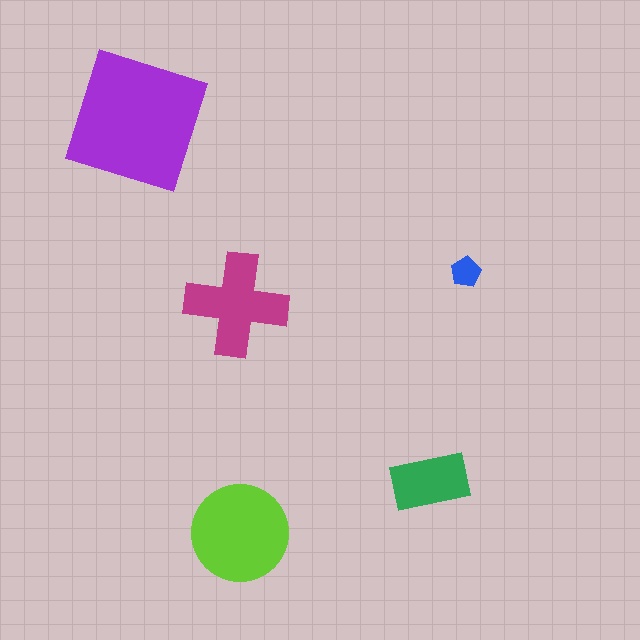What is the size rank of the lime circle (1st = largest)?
2nd.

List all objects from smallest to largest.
The blue pentagon, the green rectangle, the magenta cross, the lime circle, the purple square.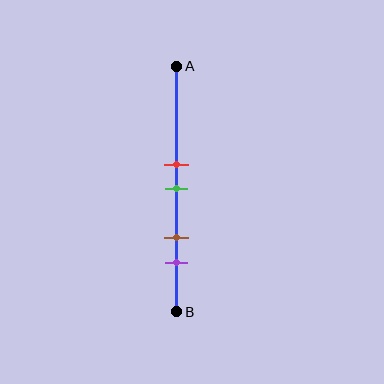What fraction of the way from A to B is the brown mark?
The brown mark is approximately 70% (0.7) of the way from A to B.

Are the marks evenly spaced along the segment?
No, the marks are not evenly spaced.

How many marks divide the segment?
There are 4 marks dividing the segment.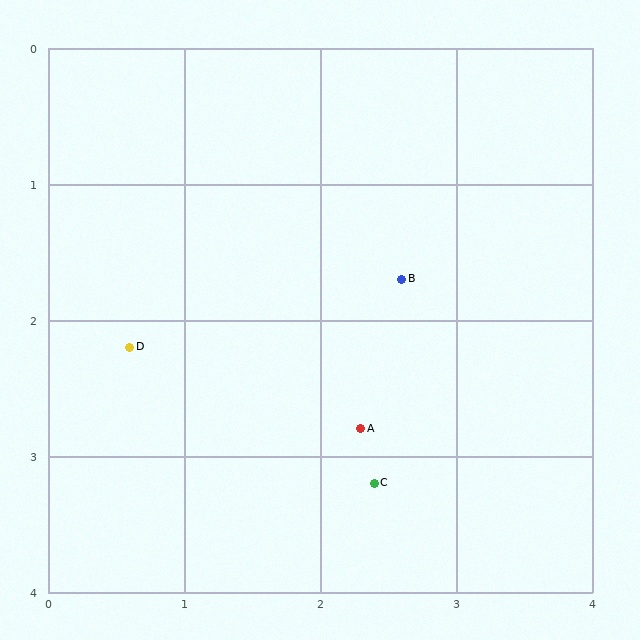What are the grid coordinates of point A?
Point A is at approximately (2.3, 2.8).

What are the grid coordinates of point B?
Point B is at approximately (2.6, 1.7).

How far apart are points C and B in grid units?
Points C and B are about 1.5 grid units apart.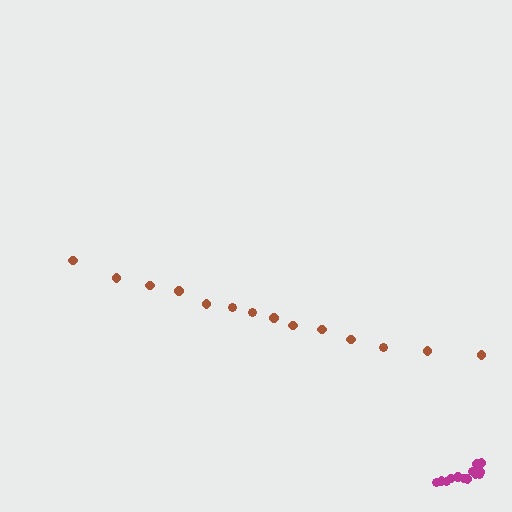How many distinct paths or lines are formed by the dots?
There are 2 distinct paths.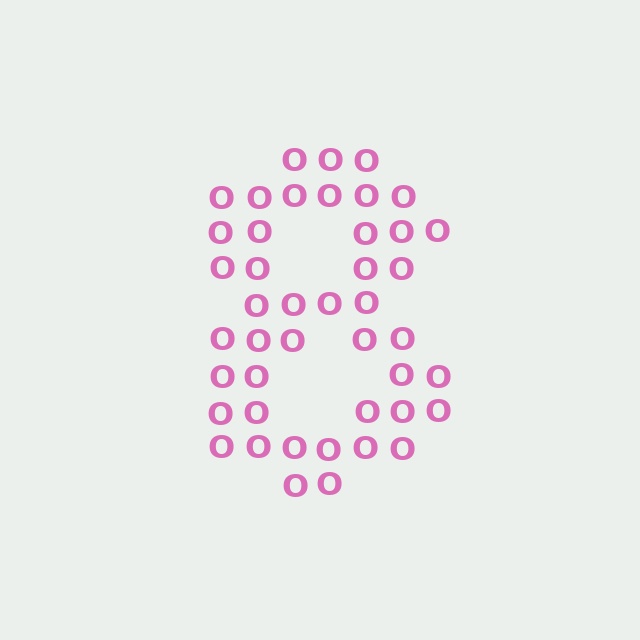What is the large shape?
The large shape is the digit 8.